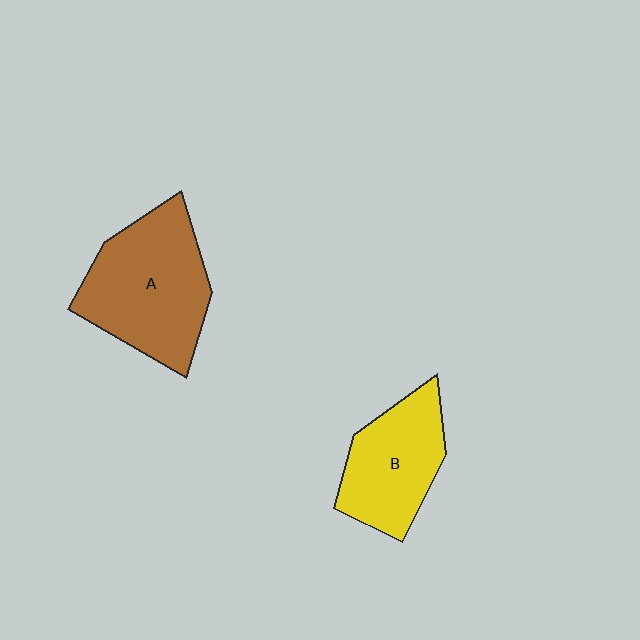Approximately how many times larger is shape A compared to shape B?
Approximately 1.4 times.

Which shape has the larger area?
Shape A (brown).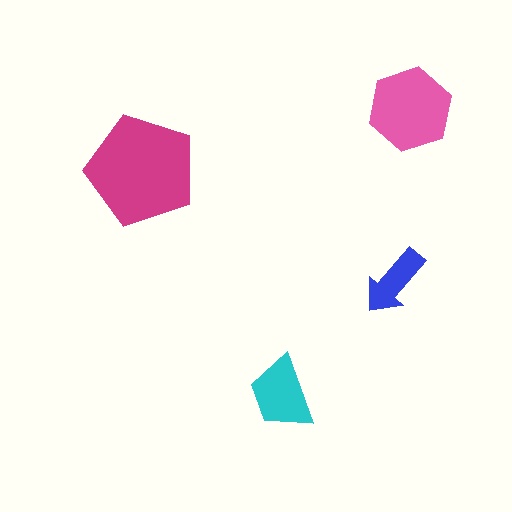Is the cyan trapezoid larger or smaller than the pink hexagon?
Smaller.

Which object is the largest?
The magenta pentagon.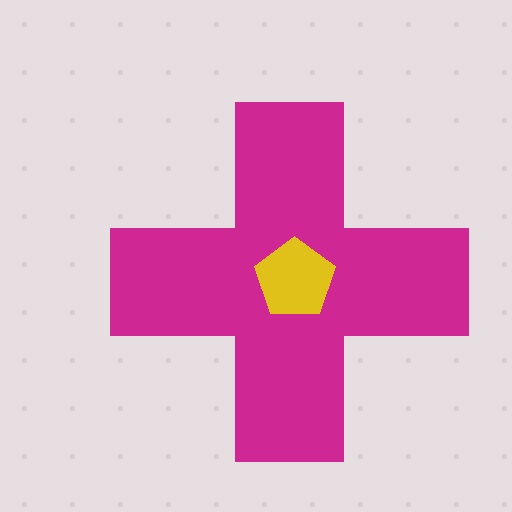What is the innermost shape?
The yellow pentagon.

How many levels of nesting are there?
2.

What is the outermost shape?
The magenta cross.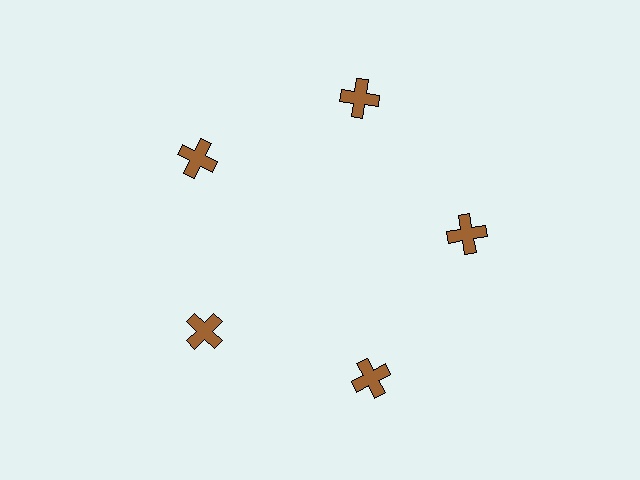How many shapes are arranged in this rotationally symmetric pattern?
There are 5 shapes, arranged in 5 groups of 1.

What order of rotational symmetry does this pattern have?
This pattern has 5-fold rotational symmetry.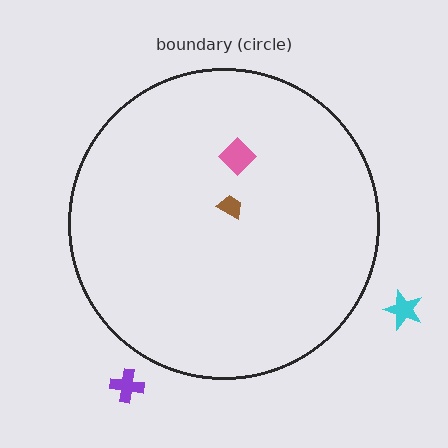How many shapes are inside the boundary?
2 inside, 2 outside.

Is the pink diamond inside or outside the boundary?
Inside.